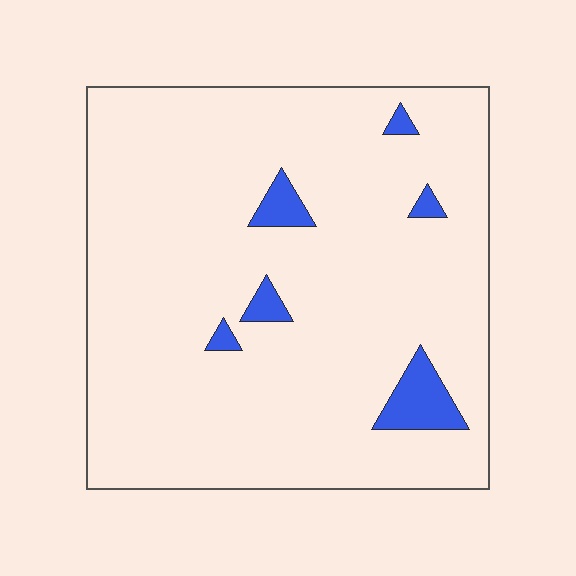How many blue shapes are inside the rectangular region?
6.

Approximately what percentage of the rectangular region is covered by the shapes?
Approximately 5%.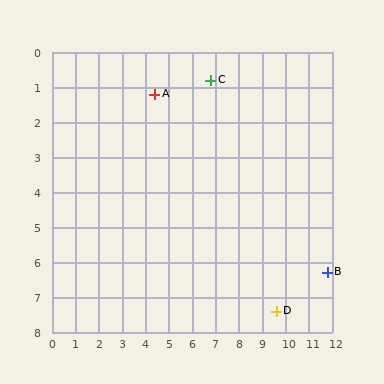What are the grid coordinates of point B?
Point B is at approximately (11.8, 6.3).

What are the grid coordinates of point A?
Point A is at approximately (4.4, 1.2).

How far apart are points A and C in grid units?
Points A and C are about 2.4 grid units apart.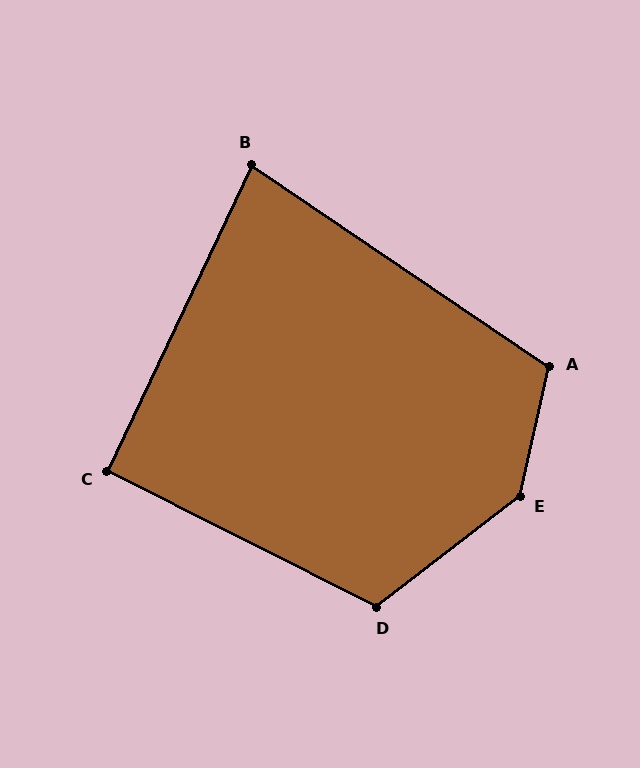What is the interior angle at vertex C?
Approximately 92 degrees (approximately right).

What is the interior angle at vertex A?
Approximately 112 degrees (obtuse).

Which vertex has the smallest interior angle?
B, at approximately 81 degrees.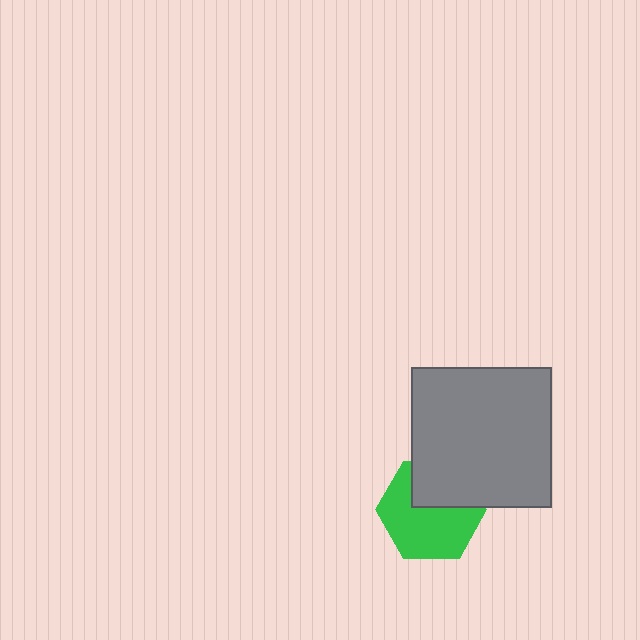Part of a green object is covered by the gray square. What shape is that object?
It is a hexagon.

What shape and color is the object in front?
The object in front is a gray square.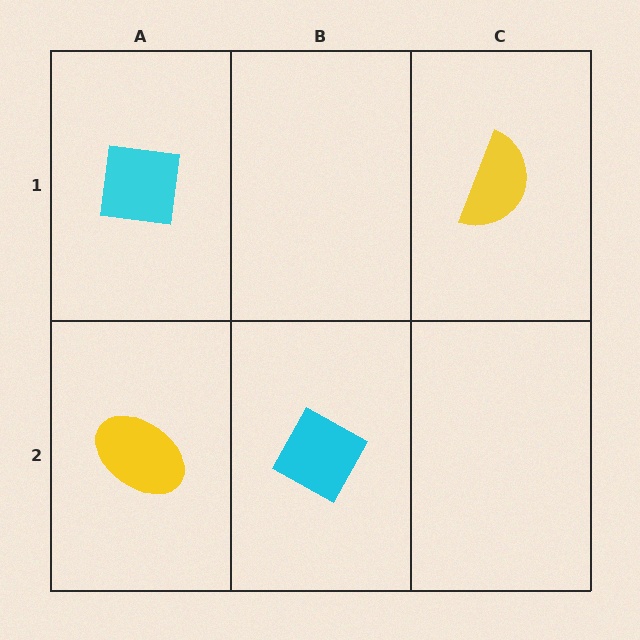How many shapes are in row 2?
2 shapes.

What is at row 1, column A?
A cyan square.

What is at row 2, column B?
A cyan diamond.